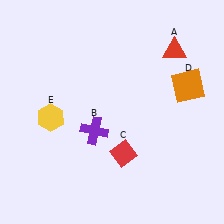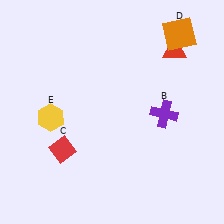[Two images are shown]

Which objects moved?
The objects that moved are: the purple cross (B), the red diamond (C), the orange square (D).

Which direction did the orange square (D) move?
The orange square (D) moved up.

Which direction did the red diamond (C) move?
The red diamond (C) moved left.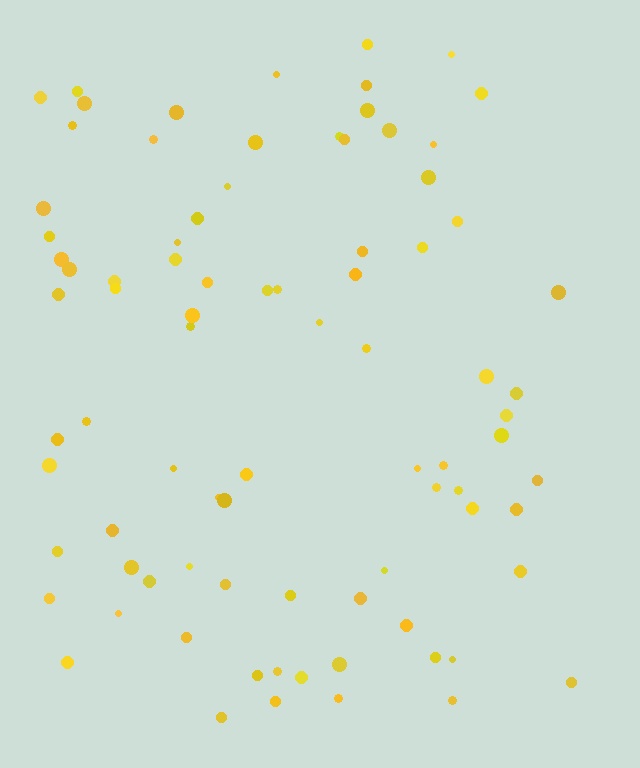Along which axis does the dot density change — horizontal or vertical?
Horizontal.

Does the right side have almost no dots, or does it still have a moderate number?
Still a moderate number, just noticeably fewer than the left.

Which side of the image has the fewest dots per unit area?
The right.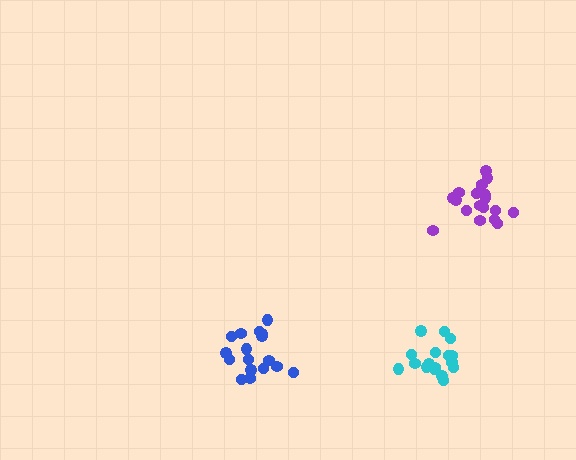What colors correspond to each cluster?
The clusters are colored: blue, purple, cyan.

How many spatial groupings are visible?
There are 3 spatial groupings.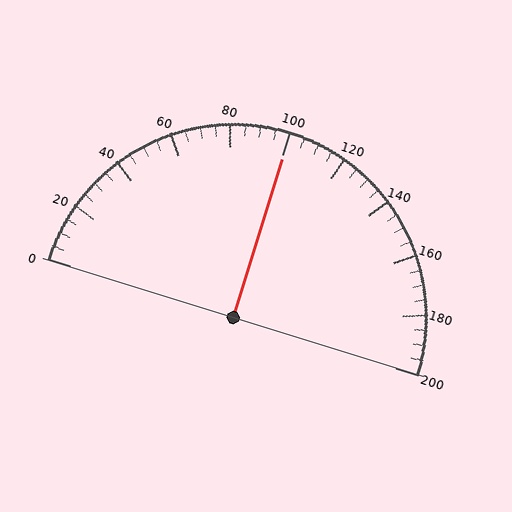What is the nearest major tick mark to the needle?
The nearest major tick mark is 100.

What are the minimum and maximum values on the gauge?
The gauge ranges from 0 to 200.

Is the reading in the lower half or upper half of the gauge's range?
The reading is in the upper half of the range (0 to 200).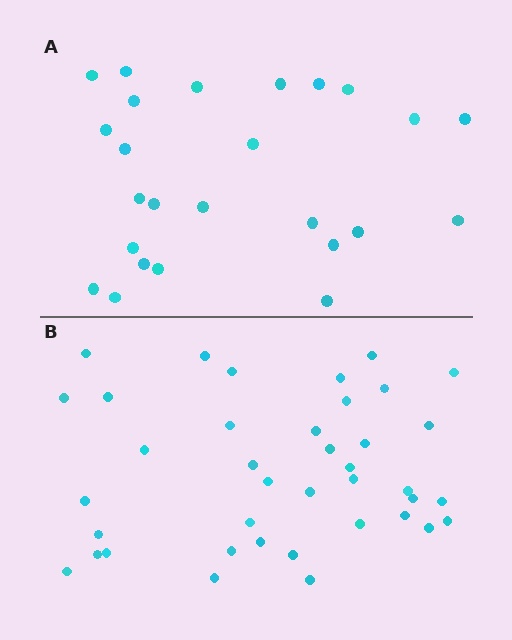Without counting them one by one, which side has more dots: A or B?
Region B (the bottom region) has more dots.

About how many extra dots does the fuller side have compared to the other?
Region B has approximately 15 more dots than region A.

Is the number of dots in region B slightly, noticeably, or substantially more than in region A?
Region B has substantially more. The ratio is roughly 1.6 to 1.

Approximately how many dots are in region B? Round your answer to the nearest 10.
About 40 dots. (The exact count is 39, which rounds to 40.)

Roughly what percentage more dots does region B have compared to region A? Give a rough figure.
About 55% more.